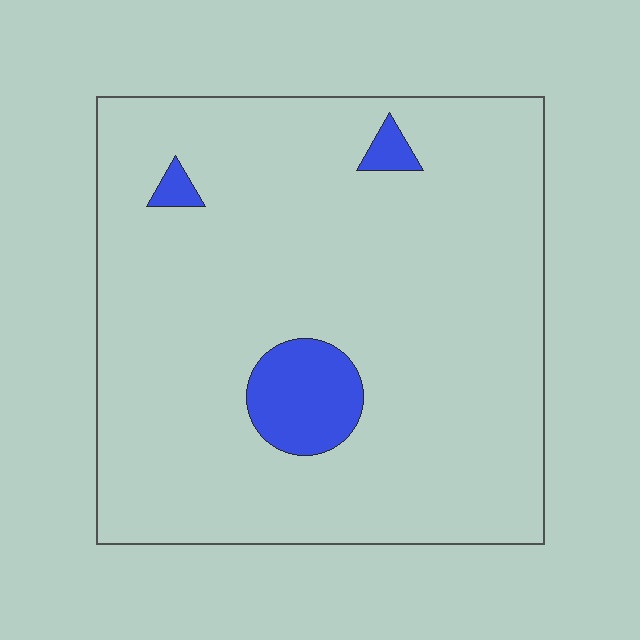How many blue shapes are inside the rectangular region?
3.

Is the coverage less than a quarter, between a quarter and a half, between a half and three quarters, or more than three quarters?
Less than a quarter.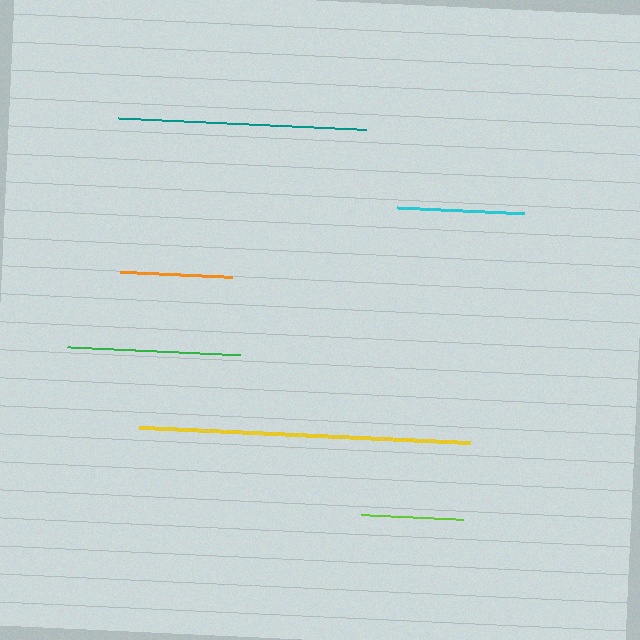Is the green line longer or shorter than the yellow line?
The yellow line is longer than the green line.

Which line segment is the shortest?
The lime line is the shortest at approximately 101 pixels.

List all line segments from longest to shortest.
From longest to shortest: yellow, teal, green, cyan, orange, lime.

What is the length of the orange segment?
The orange segment is approximately 111 pixels long.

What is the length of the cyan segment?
The cyan segment is approximately 127 pixels long.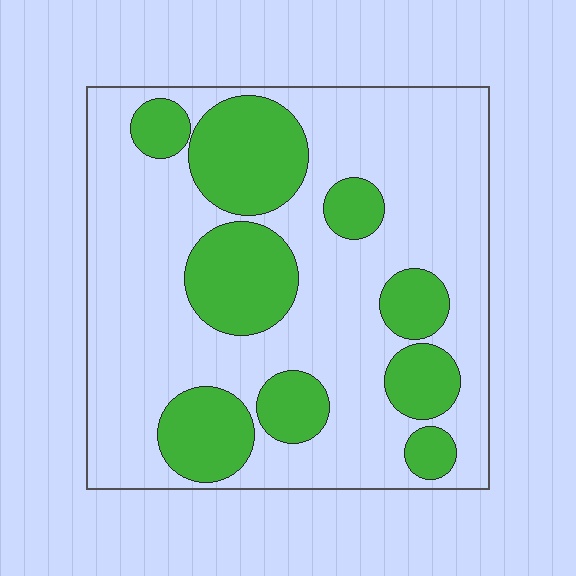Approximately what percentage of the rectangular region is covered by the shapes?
Approximately 30%.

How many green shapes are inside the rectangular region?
9.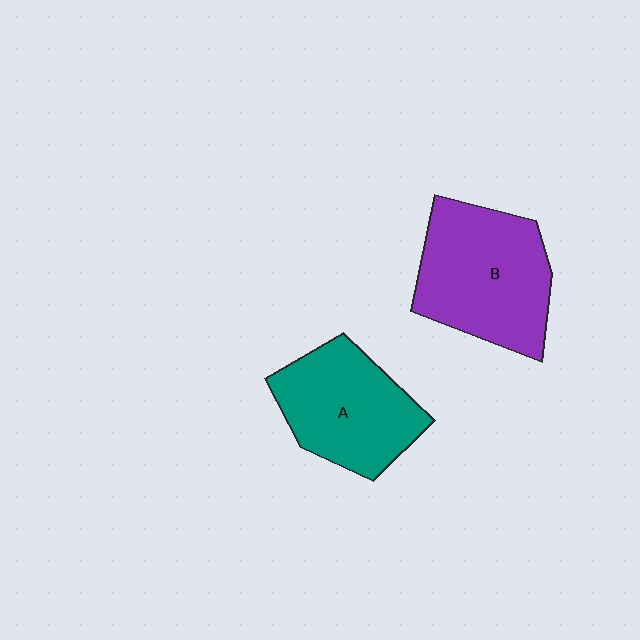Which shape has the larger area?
Shape B (purple).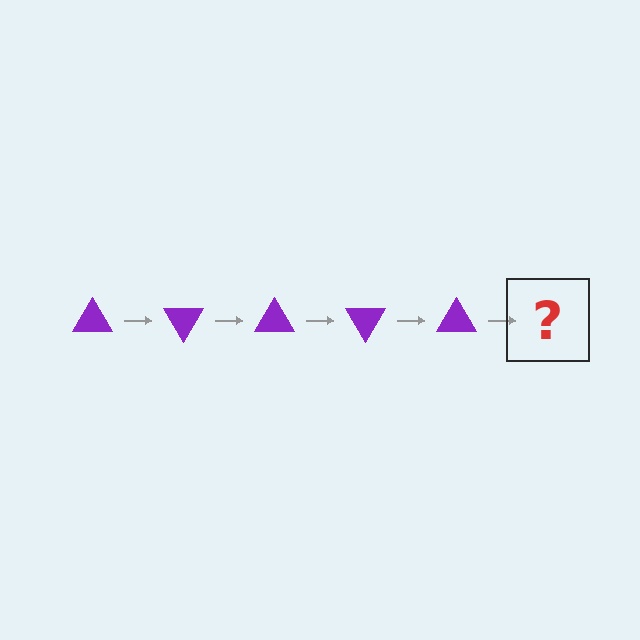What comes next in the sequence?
The next element should be a purple triangle rotated 300 degrees.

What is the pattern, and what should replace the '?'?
The pattern is that the triangle rotates 60 degrees each step. The '?' should be a purple triangle rotated 300 degrees.